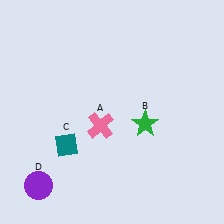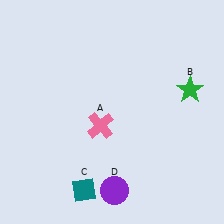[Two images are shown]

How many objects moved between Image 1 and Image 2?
3 objects moved between the two images.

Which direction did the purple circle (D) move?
The purple circle (D) moved right.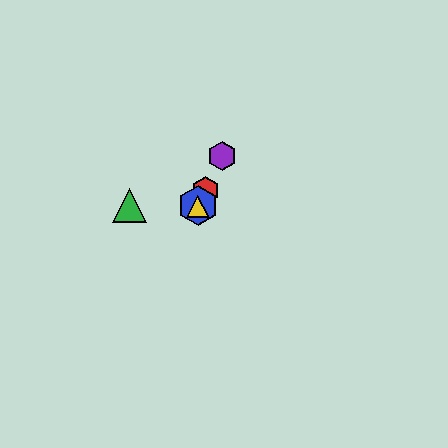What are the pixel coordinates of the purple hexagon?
The purple hexagon is at (222, 156).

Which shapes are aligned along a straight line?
The red hexagon, the blue hexagon, the yellow triangle, the purple hexagon are aligned along a straight line.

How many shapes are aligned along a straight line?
4 shapes (the red hexagon, the blue hexagon, the yellow triangle, the purple hexagon) are aligned along a straight line.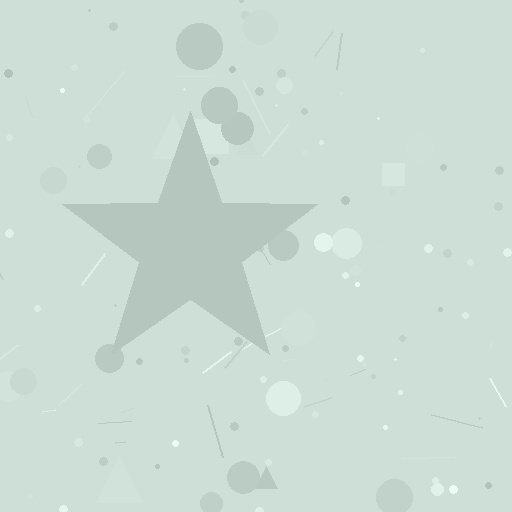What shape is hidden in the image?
A star is hidden in the image.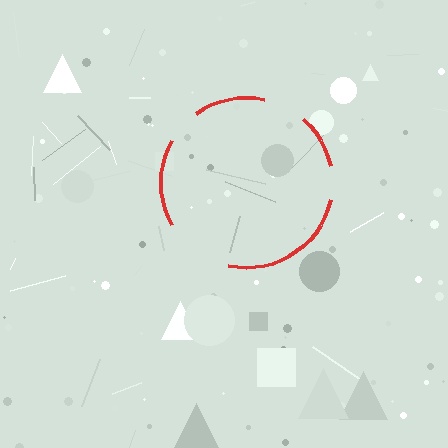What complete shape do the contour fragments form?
The contour fragments form a circle.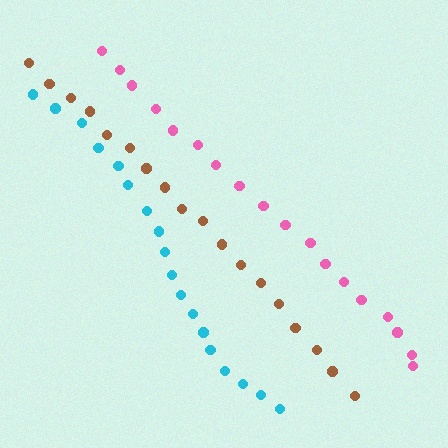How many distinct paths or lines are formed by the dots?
There are 3 distinct paths.